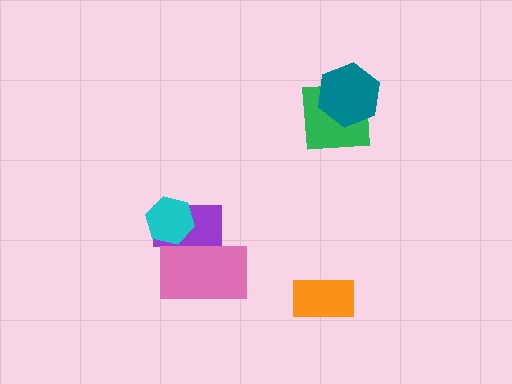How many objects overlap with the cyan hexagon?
1 object overlaps with the cyan hexagon.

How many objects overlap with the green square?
1 object overlaps with the green square.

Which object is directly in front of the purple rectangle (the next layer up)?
The pink rectangle is directly in front of the purple rectangle.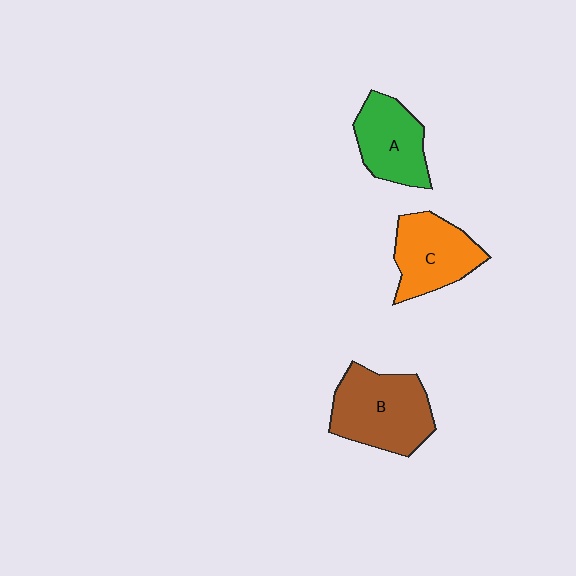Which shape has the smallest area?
Shape A (green).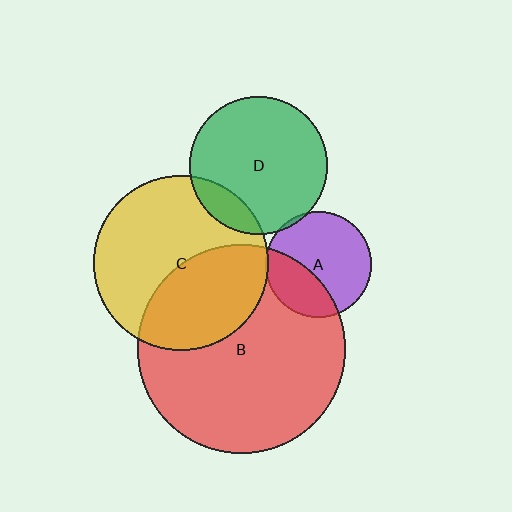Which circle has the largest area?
Circle B (red).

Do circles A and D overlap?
Yes.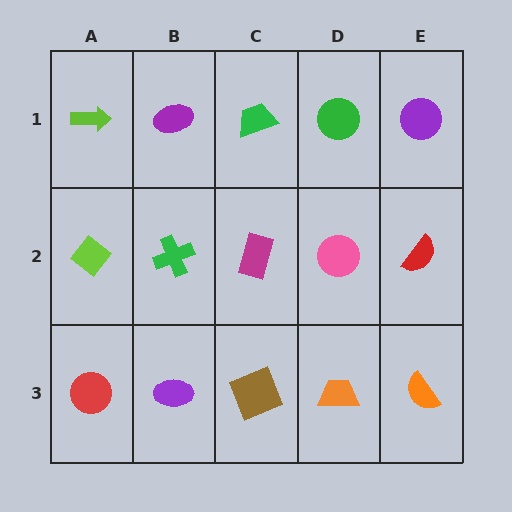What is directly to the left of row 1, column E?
A green circle.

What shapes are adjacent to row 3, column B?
A green cross (row 2, column B), a red circle (row 3, column A), a brown square (row 3, column C).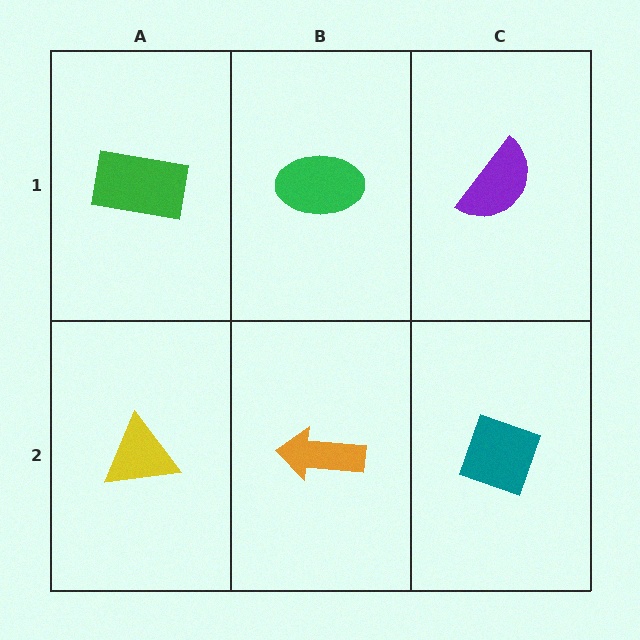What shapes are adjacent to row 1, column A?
A yellow triangle (row 2, column A), a green ellipse (row 1, column B).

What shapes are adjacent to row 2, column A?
A green rectangle (row 1, column A), an orange arrow (row 2, column B).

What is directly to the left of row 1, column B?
A green rectangle.